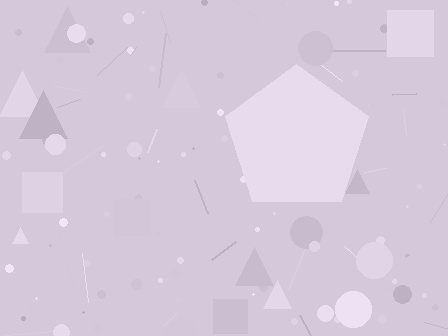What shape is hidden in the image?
A pentagon is hidden in the image.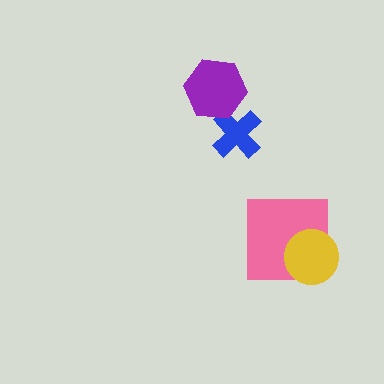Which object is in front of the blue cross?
The purple hexagon is in front of the blue cross.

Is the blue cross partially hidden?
Yes, it is partially covered by another shape.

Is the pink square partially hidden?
Yes, it is partially covered by another shape.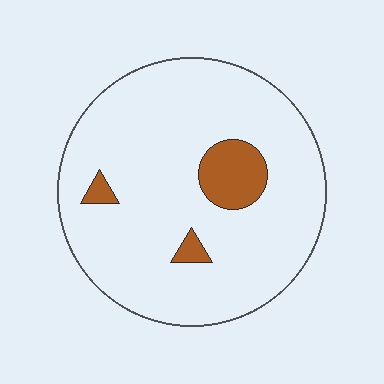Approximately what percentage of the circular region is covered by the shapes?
Approximately 10%.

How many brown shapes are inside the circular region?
3.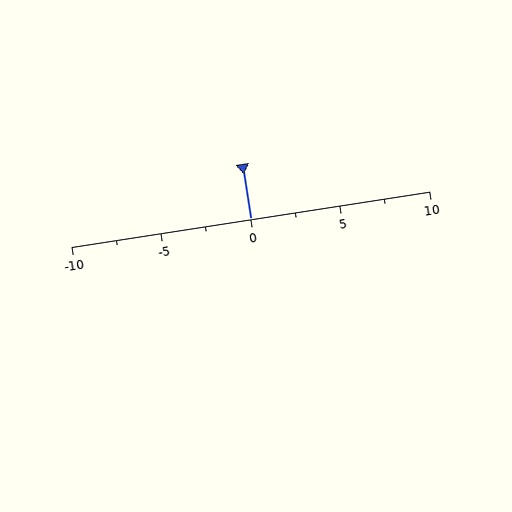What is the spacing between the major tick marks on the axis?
The major ticks are spaced 5 apart.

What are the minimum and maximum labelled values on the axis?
The axis runs from -10 to 10.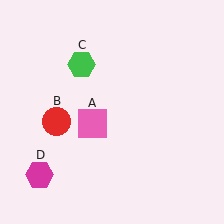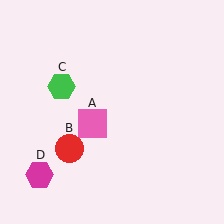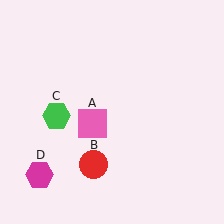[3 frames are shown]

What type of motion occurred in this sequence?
The red circle (object B), green hexagon (object C) rotated counterclockwise around the center of the scene.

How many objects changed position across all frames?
2 objects changed position: red circle (object B), green hexagon (object C).